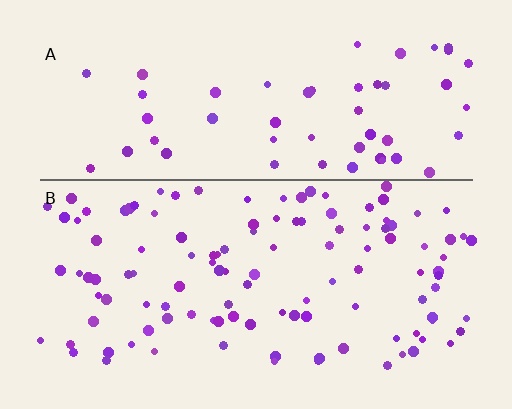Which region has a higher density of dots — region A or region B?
B (the bottom).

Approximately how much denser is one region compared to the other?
Approximately 2.1× — region B over region A.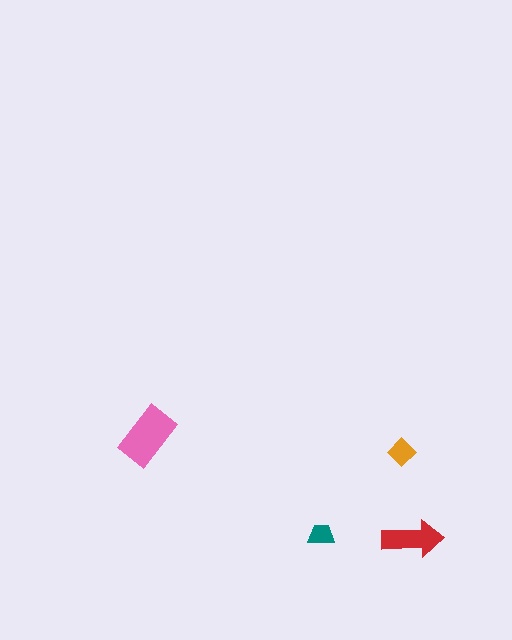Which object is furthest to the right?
The red arrow is rightmost.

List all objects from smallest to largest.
The teal trapezoid, the orange diamond, the red arrow, the pink rectangle.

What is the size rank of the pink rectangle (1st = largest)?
1st.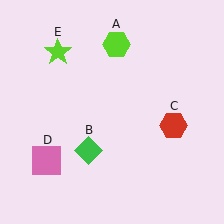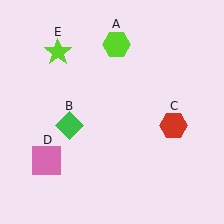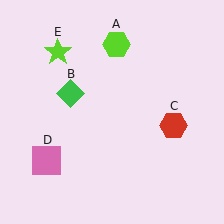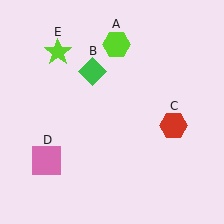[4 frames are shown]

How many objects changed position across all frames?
1 object changed position: green diamond (object B).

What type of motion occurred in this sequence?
The green diamond (object B) rotated clockwise around the center of the scene.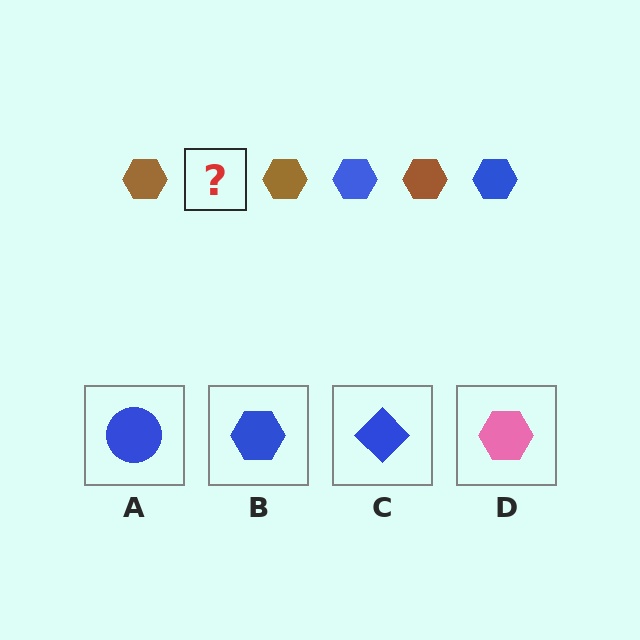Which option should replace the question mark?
Option B.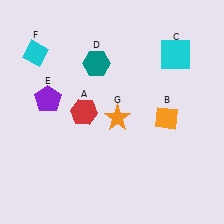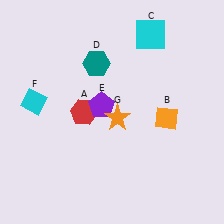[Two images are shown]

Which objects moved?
The objects that moved are: the cyan square (C), the purple pentagon (E), the cyan diamond (F).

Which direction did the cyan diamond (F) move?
The cyan diamond (F) moved down.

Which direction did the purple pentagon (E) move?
The purple pentagon (E) moved right.